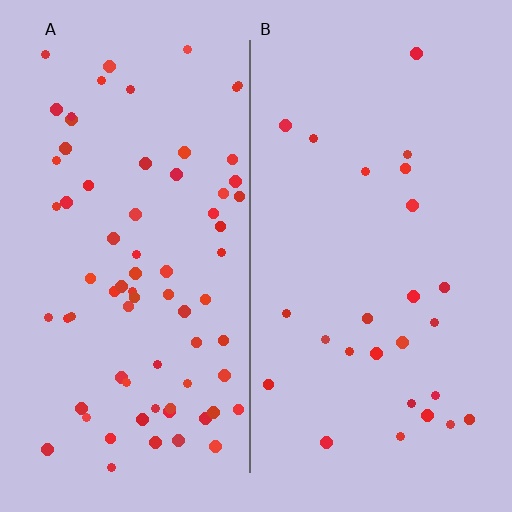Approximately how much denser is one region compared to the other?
Approximately 2.9× — region A over region B.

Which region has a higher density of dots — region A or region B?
A (the left).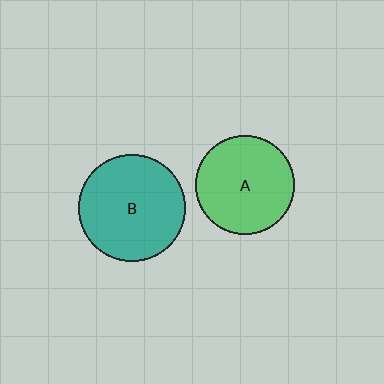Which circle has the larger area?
Circle B (teal).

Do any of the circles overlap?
No, none of the circles overlap.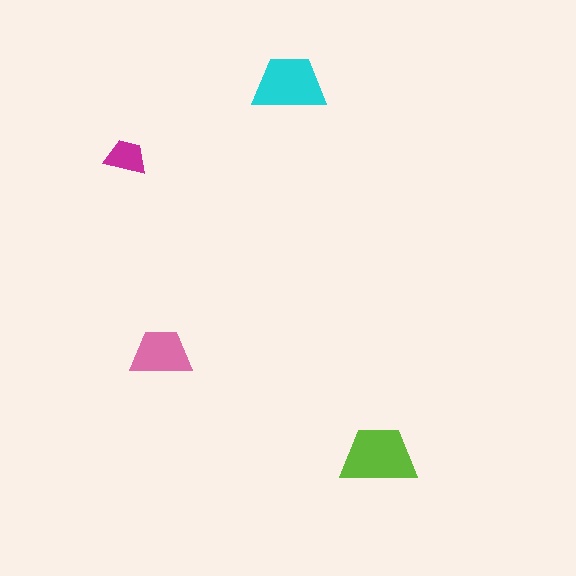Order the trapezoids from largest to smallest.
the lime one, the cyan one, the pink one, the magenta one.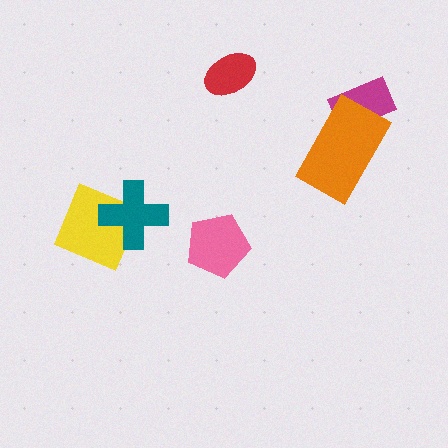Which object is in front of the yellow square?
The teal cross is in front of the yellow square.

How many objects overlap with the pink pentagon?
0 objects overlap with the pink pentagon.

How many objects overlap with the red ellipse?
0 objects overlap with the red ellipse.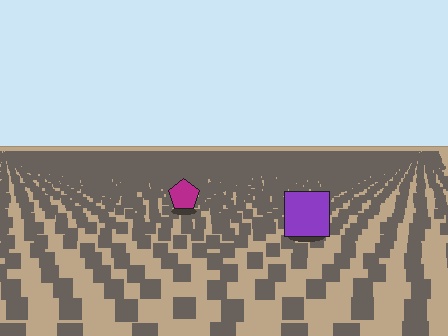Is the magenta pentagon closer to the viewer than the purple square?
No. The purple square is closer — you can tell from the texture gradient: the ground texture is coarser near it.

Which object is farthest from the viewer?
The magenta pentagon is farthest from the viewer. It appears smaller and the ground texture around it is denser.